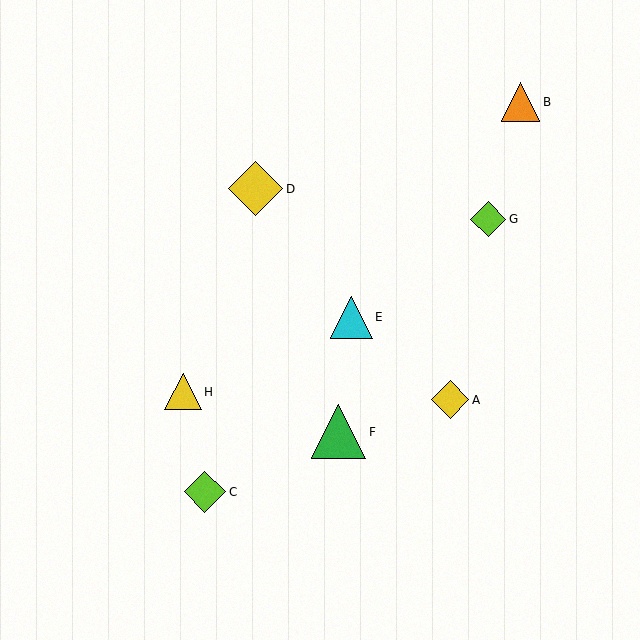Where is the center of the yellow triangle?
The center of the yellow triangle is at (183, 392).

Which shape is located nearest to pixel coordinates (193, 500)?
The lime diamond (labeled C) at (205, 492) is nearest to that location.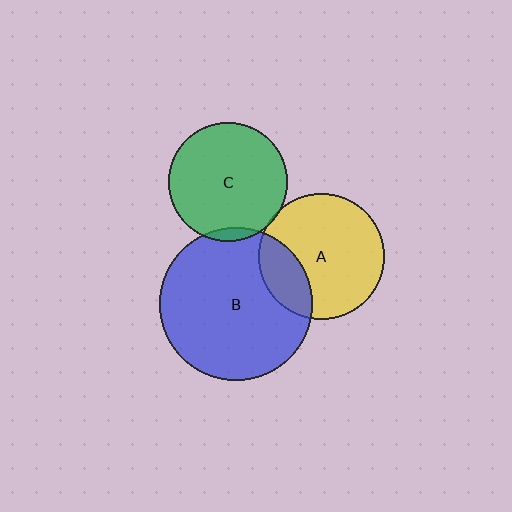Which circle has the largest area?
Circle B (blue).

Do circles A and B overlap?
Yes.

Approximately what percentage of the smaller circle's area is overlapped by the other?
Approximately 25%.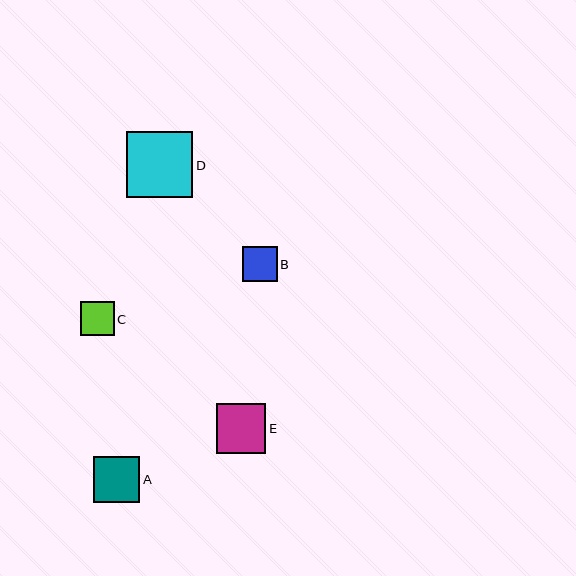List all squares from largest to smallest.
From largest to smallest: D, E, A, B, C.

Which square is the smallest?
Square C is the smallest with a size of approximately 34 pixels.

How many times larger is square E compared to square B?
Square E is approximately 1.4 times the size of square B.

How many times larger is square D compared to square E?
Square D is approximately 1.3 times the size of square E.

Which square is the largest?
Square D is the largest with a size of approximately 66 pixels.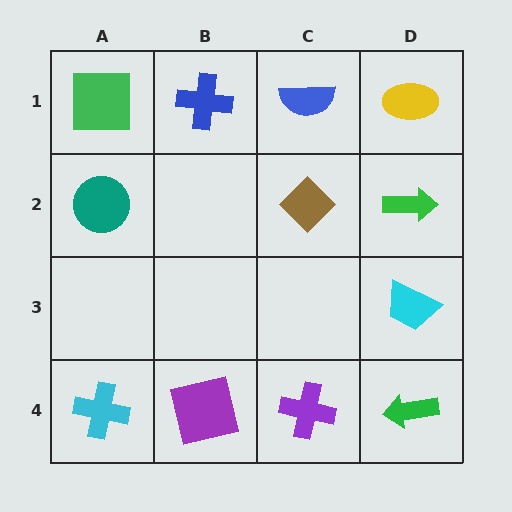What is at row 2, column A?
A teal circle.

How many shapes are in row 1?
4 shapes.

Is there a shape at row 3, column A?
No, that cell is empty.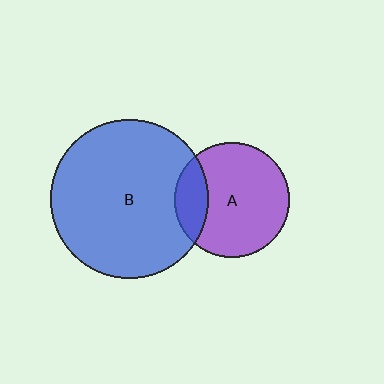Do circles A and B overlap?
Yes.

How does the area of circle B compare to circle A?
Approximately 1.9 times.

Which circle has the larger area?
Circle B (blue).